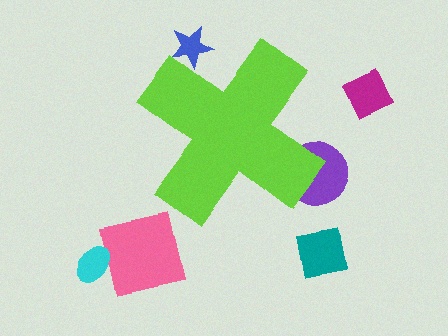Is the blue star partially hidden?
Yes, the blue star is partially hidden behind the lime cross.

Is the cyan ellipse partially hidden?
No, the cyan ellipse is fully visible.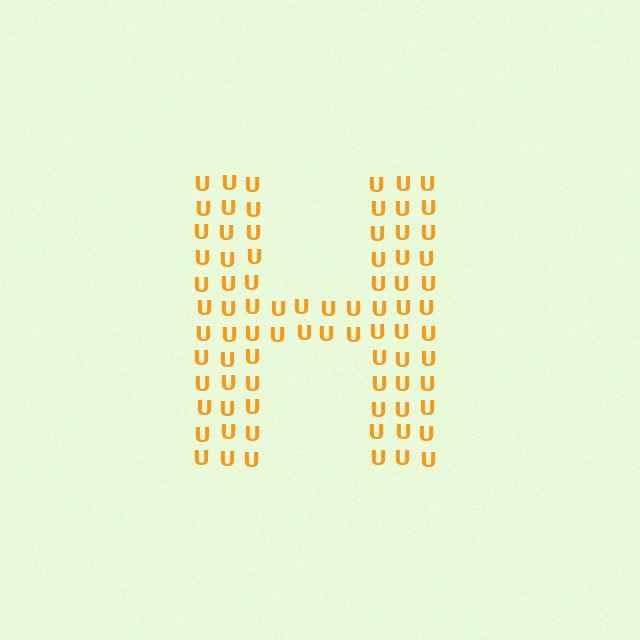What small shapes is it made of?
It is made of small letter U's.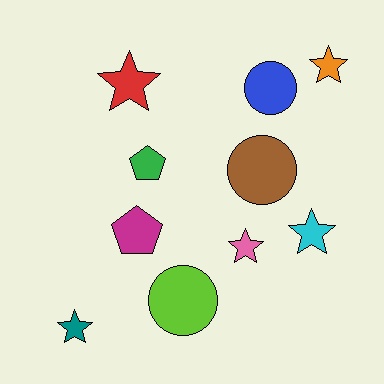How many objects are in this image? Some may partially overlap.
There are 10 objects.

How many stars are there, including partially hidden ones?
There are 5 stars.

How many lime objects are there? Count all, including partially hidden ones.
There is 1 lime object.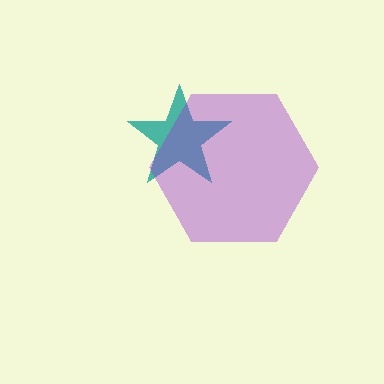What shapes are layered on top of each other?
The layered shapes are: a teal star, a purple hexagon.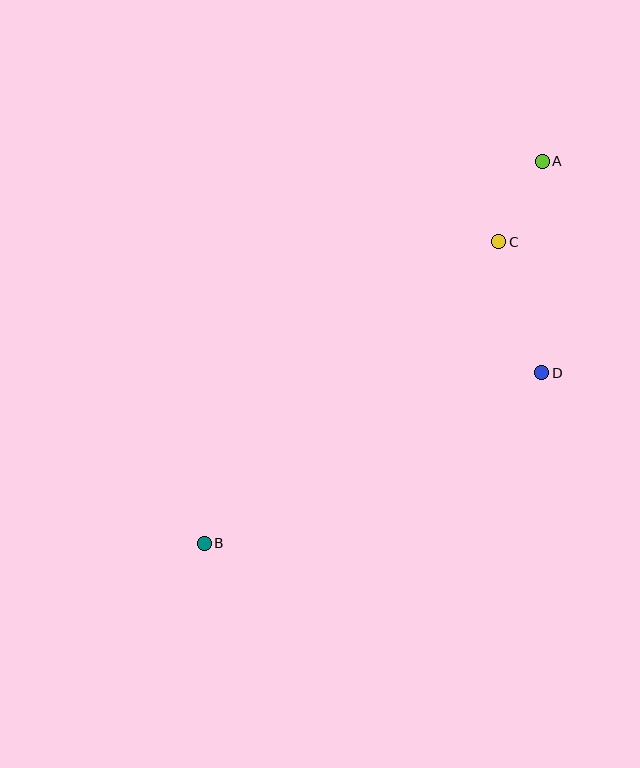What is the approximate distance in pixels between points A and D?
The distance between A and D is approximately 211 pixels.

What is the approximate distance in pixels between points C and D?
The distance between C and D is approximately 138 pixels.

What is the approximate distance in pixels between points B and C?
The distance between B and C is approximately 421 pixels.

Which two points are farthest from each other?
Points A and B are farthest from each other.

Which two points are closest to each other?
Points A and C are closest to each other.